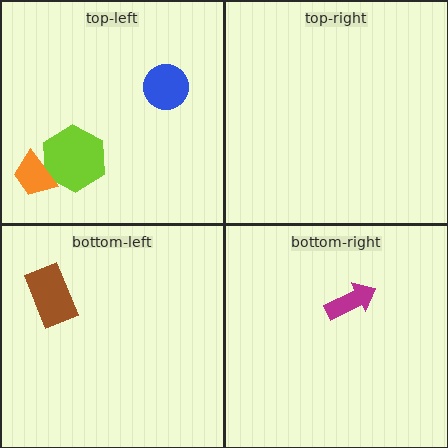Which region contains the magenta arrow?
The bottom-right region.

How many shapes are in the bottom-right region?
1.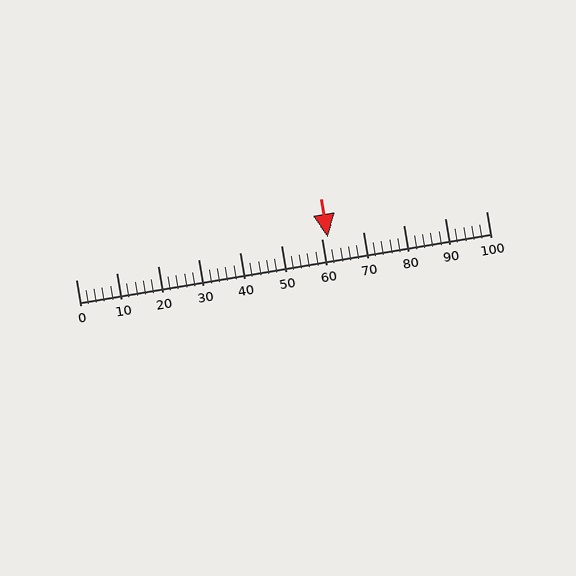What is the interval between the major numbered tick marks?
The major tick marks are spaced 10 units apart.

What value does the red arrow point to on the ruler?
The red arrow points to approximately 61.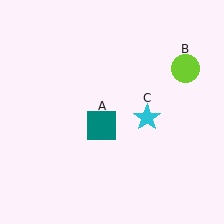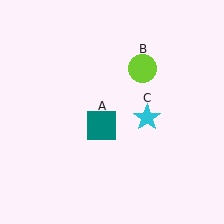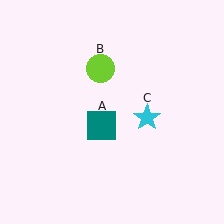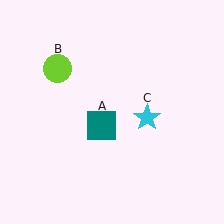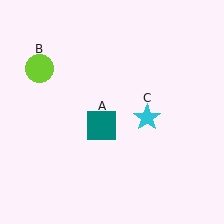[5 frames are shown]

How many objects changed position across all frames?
1 object changed position: lime circle (object B).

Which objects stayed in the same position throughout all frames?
Teal square (object A) and cyan star (object C) remained stationary.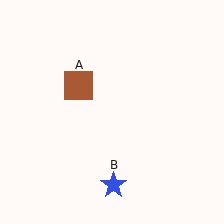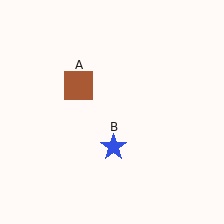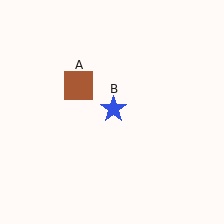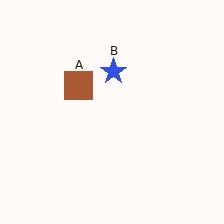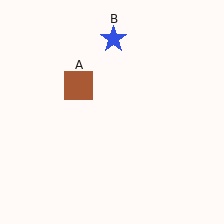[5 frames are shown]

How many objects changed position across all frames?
1 object changed position: blue star (object B).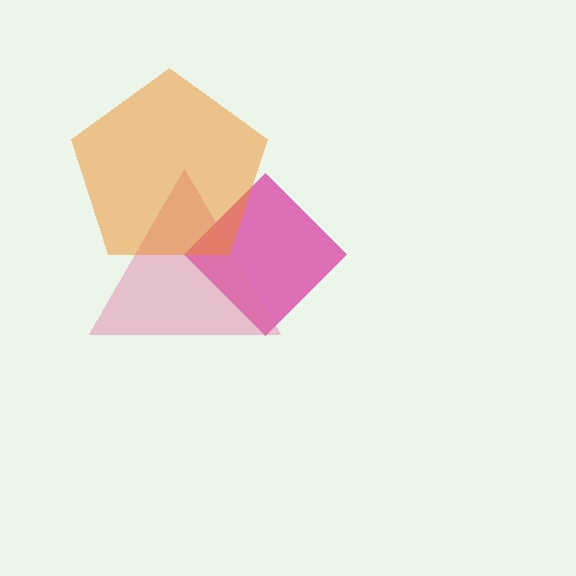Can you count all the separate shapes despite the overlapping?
Yes, there are 3 separate shapes.